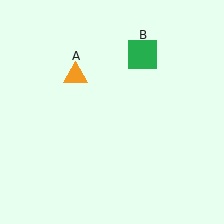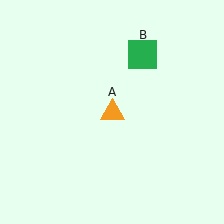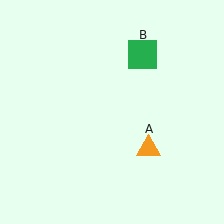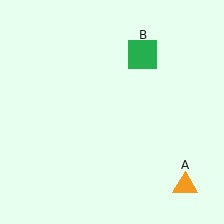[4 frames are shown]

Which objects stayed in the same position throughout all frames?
Green square (object B) remained stationary.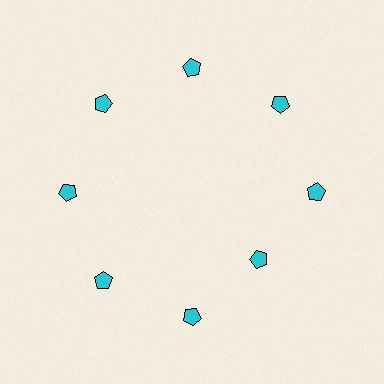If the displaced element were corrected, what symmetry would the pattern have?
It would have 8-fold rotational symmetry — the pattern would map onto itself every 45 degrees.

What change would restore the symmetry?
The symmetry would be restored by moving it outward, back onto the ring so that all 8 pentagons sit at equal angles and equal distance from the center.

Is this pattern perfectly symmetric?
No. The 8 cyan pentagons are arranged in a ring, but one element near the 4 o'clock position is pulled inward toward the center, breaking the 8-fold rotational symmetry.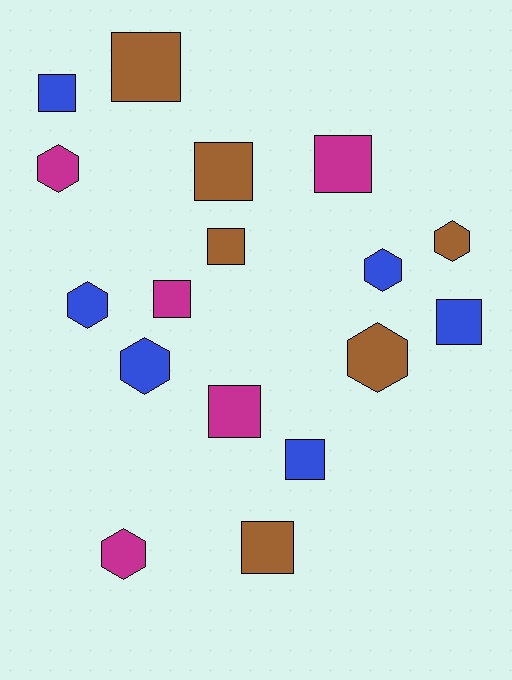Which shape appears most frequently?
Square, with 10 objects.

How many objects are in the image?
There are 17 objects.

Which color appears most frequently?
Blue, with 6 objects.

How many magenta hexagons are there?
There are 2 magenta hexagons.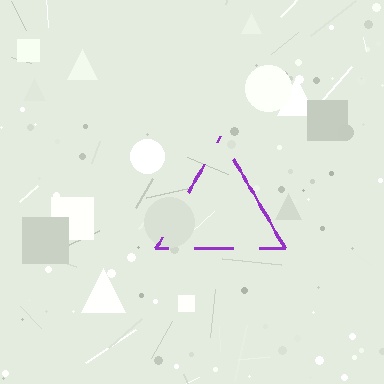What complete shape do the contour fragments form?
The contour fragments form a triangle.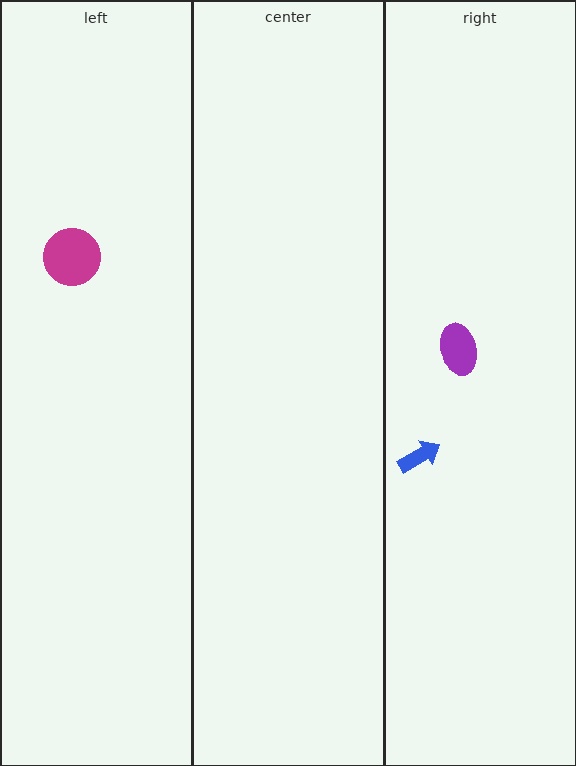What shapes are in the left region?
The magenta circle.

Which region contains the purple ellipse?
The right region.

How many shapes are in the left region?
1.